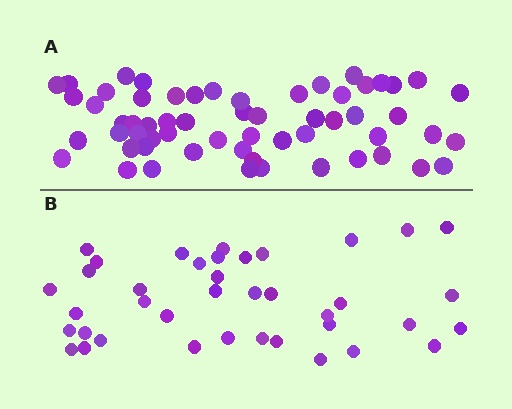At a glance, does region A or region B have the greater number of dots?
Region A (the top region) has more dots.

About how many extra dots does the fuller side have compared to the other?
Region A has approximately 20 more dots than region B.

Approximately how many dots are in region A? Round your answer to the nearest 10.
About 60 dots. (The exact count is 59, which rounds to 60.)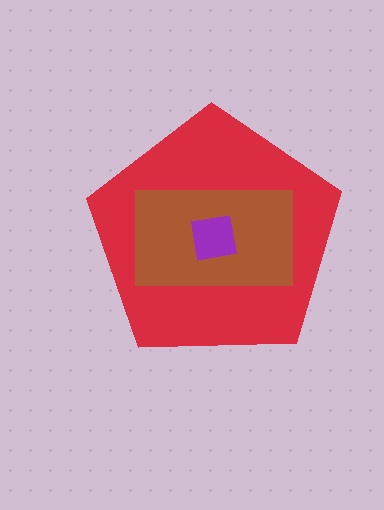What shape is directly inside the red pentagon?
The brown rectangle.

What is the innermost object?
The purple square.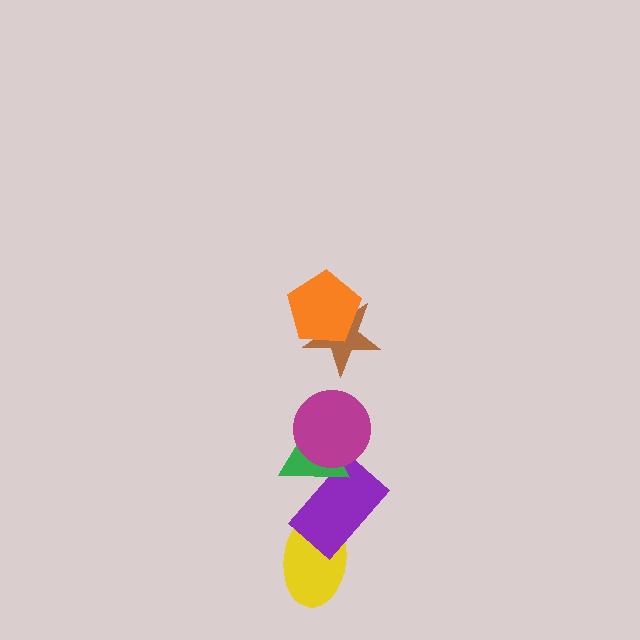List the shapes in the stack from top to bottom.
From top to bottom: the orange pentagon, the brown star, the magenta circle, the green triangle, the purple rectangle, the yellow ellipse.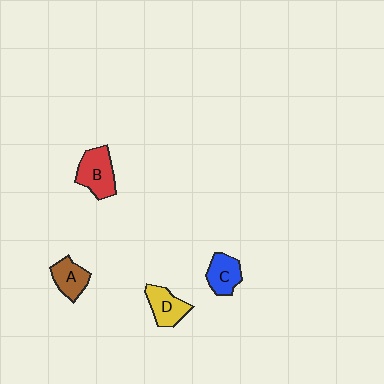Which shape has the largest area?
Shape B (red).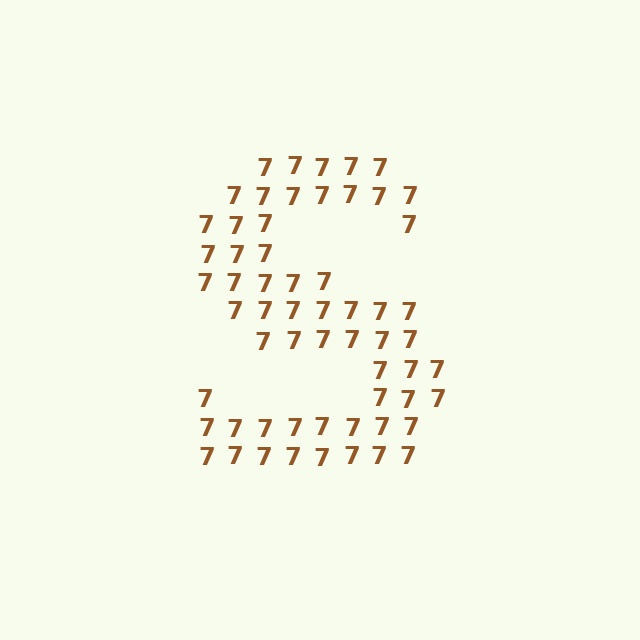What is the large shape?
The large shape is the letter S.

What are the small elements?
The small elements are digit 7's.